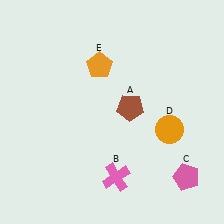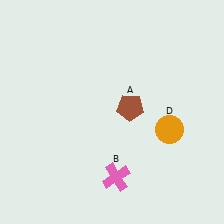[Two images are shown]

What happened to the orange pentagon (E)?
The orange pentagon (E) was removed in Image 2. It was in the top-left area of Image 1.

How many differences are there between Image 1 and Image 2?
There are 2 differences between the two images.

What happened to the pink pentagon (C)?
The pink pentagon (C) was removed in Image 2. It was in the bottom-right area of Image 1.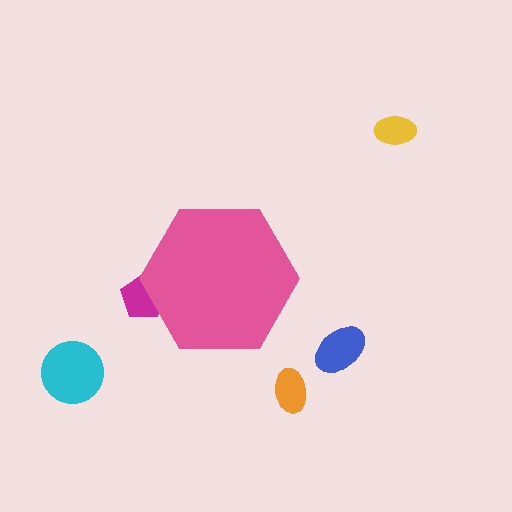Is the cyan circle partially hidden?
No, the cyan circle is fully visible.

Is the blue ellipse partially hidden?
No, the blue ellipse is fully visible.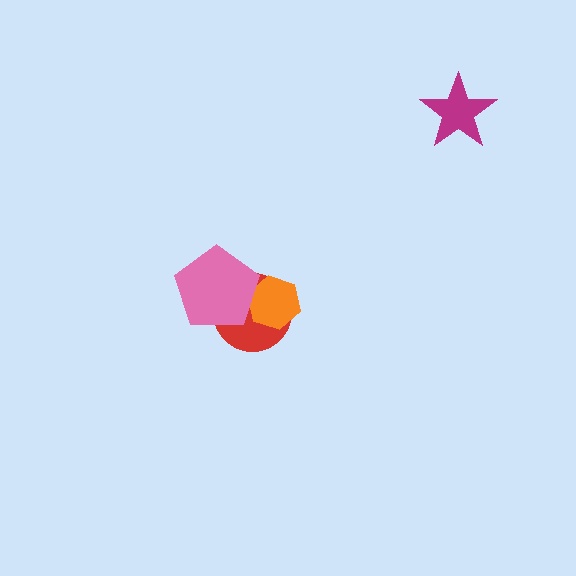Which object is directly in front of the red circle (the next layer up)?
The orange hexagon is directly in front of the red circle.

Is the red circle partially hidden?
Yes, it is partially covered by another shape.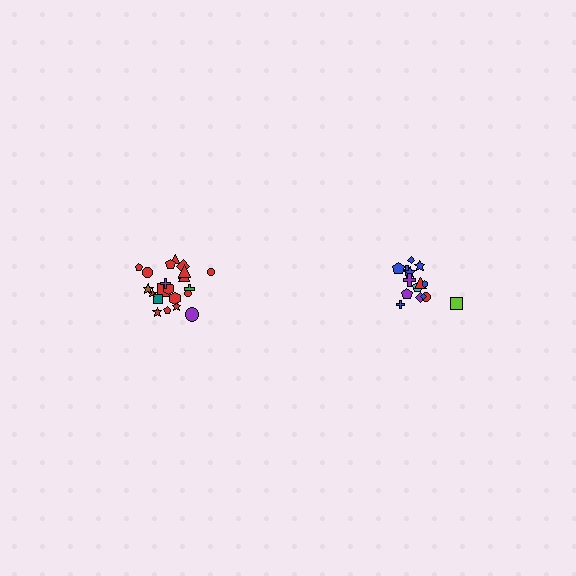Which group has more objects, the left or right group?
The left group.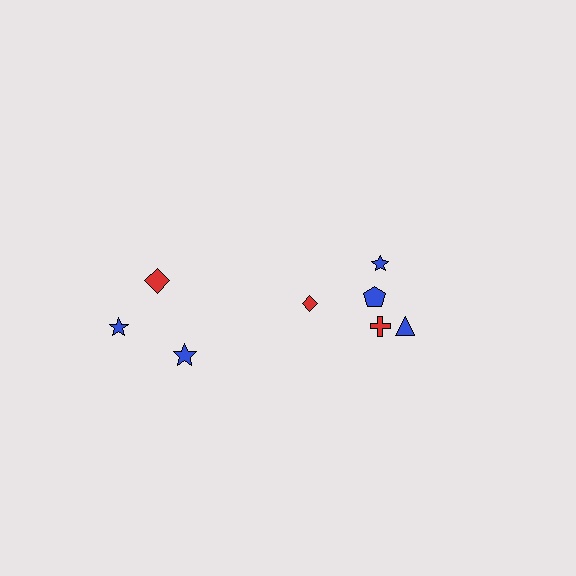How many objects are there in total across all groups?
There are 8 objects.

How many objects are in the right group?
There are 5 objects.